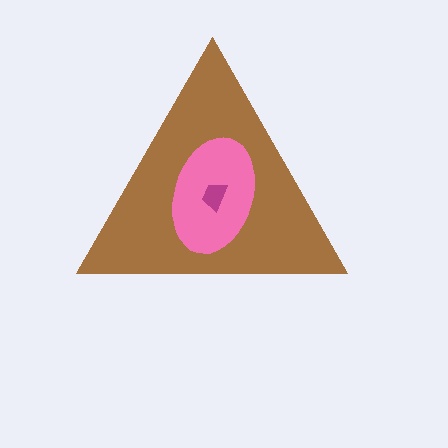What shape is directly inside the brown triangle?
The pink ellipse.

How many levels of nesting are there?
3.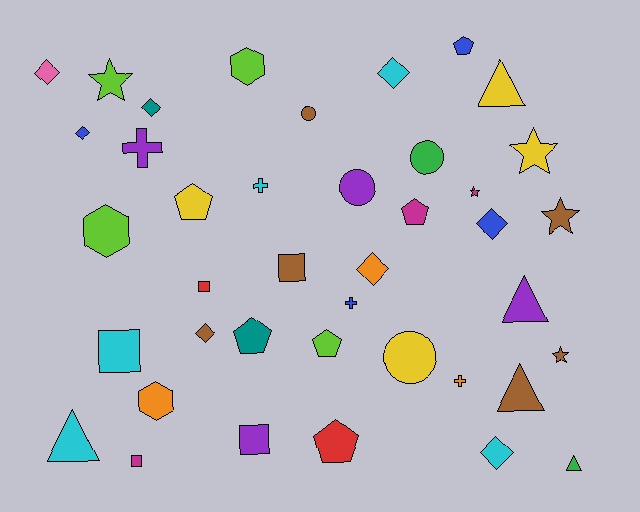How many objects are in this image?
There are 40 objects.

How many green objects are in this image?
There are 2 green objects.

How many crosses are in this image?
There are 4 crosses.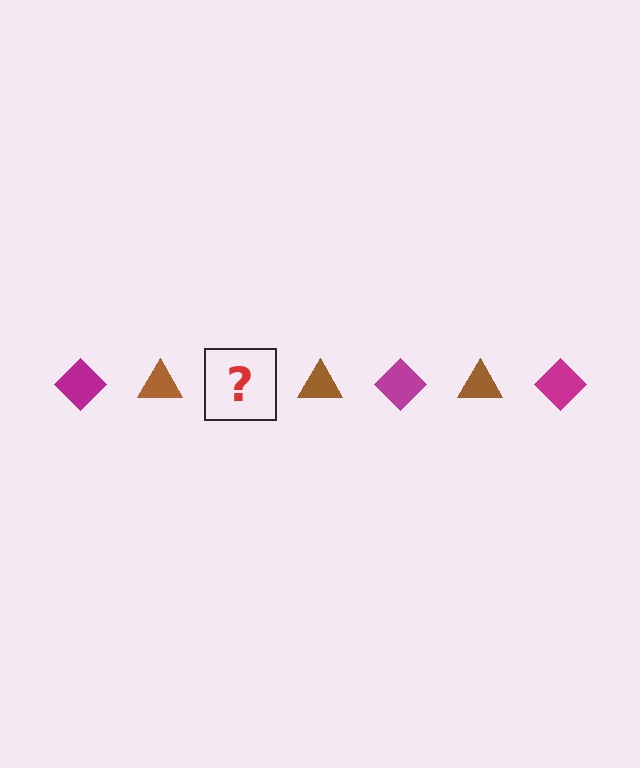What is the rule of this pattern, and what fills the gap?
The rule is that the pattern alternates between magenta diamond and brown triangle. The gap should be filled with a magenta diamond.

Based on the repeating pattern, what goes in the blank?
The blank should be a magenta diamond.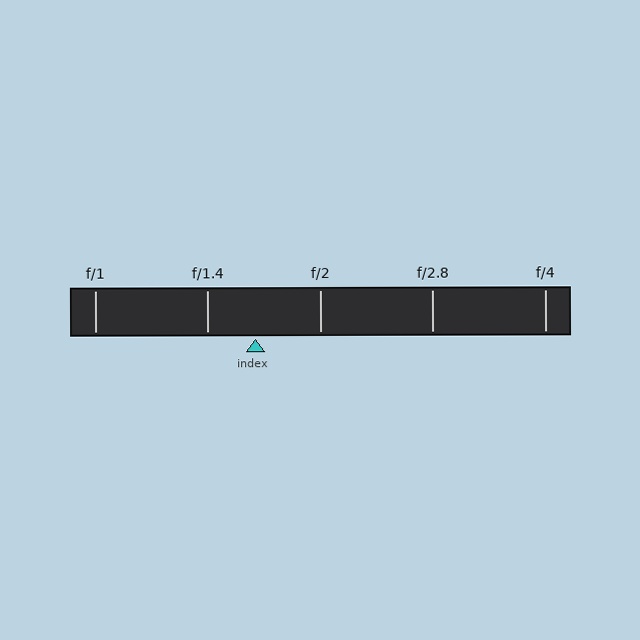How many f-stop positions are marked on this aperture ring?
There are 5 f-stop positions marked.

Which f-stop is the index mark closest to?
The index mark is closest to f/1.4.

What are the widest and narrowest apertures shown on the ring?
The widest aperture shown is f/1 and the narrowest is f/4.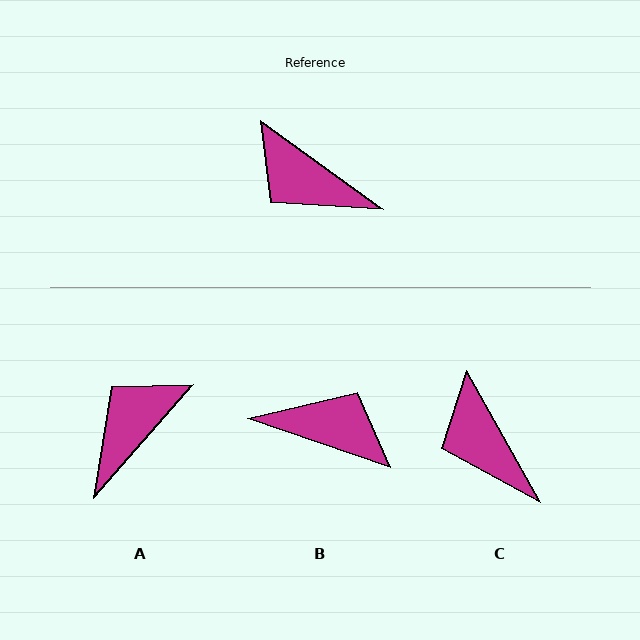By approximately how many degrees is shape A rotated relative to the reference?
Approximately 95 degrees clockwise.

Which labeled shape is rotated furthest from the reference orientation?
B, about 163 degrees away.